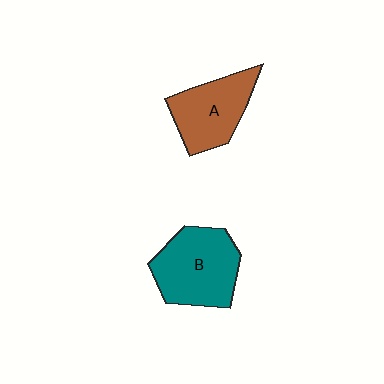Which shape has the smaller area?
Shape A (brown).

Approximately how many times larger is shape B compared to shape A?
Approximately 1.2 times.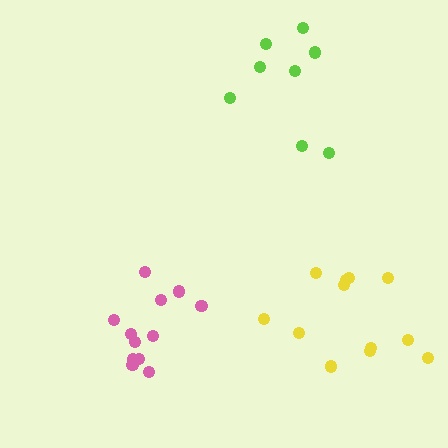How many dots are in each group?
Group 1: 12 dots, Group 2: 8 dots, Group 3: 12 dots (32 total).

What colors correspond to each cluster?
The clusters are colored: pink, lime, yellow.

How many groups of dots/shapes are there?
There are 3 groups.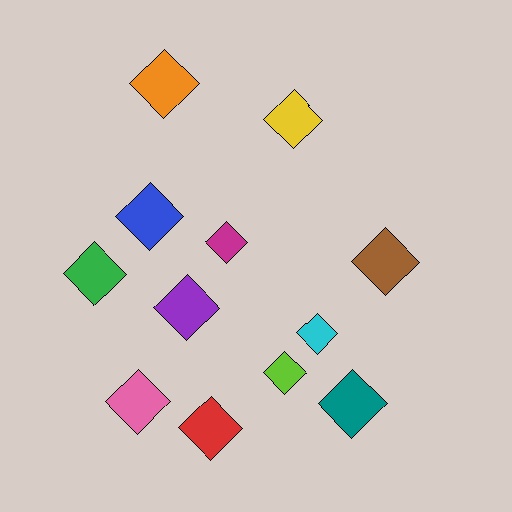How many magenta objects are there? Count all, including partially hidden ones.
There is 1 magenta object.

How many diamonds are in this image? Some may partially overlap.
There are 12 diamonds.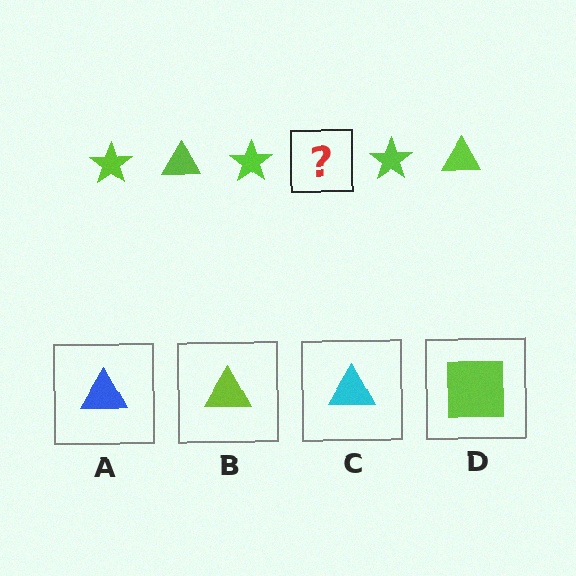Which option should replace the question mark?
Option B.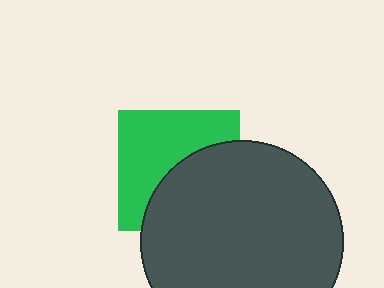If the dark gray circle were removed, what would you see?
You would see the complete green square.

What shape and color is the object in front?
The object in front is a dark gray circle.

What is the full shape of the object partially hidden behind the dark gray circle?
The partially hidden object is a green square.